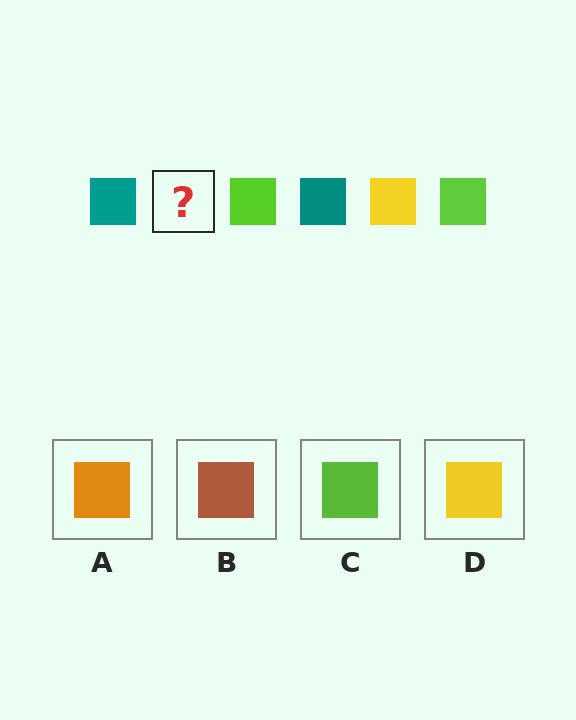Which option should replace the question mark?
Option D.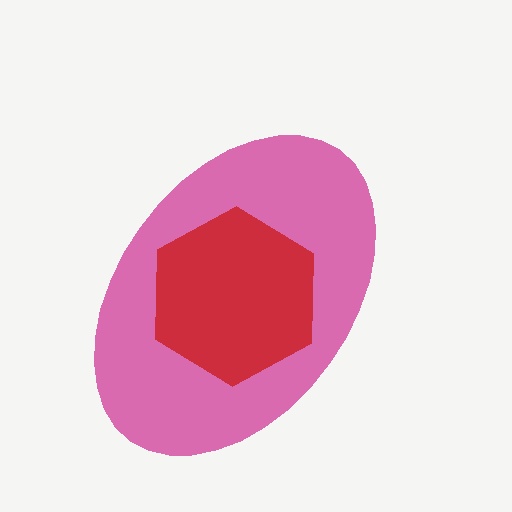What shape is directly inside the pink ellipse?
The red hexagon.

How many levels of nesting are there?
2.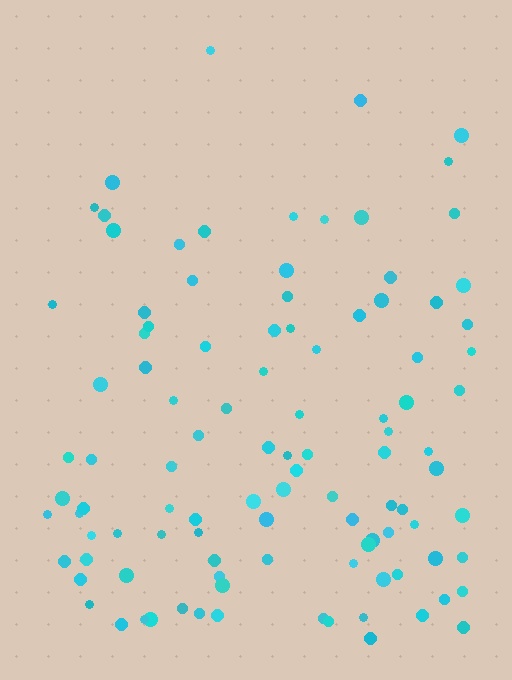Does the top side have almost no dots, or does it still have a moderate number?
Still a moderate number, just noticeably fewer than the bottom.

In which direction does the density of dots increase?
From top to bottom, with the bottom side densest.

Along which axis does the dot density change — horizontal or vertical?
Vertical.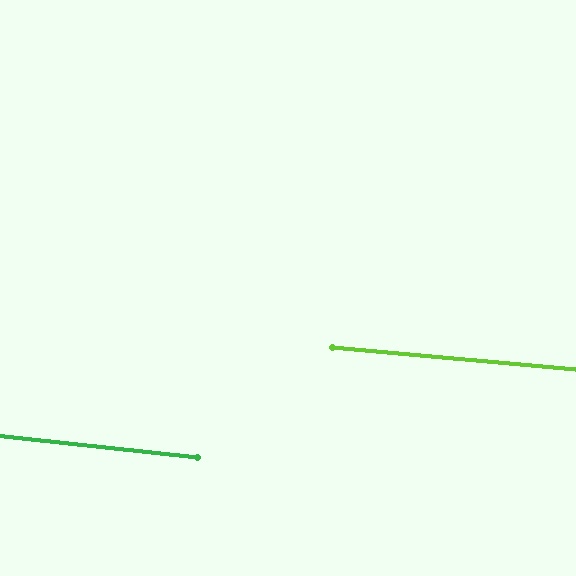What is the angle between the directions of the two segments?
Approximately 1 degree.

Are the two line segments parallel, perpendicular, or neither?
Parallel — their directions differ by only 1.0°.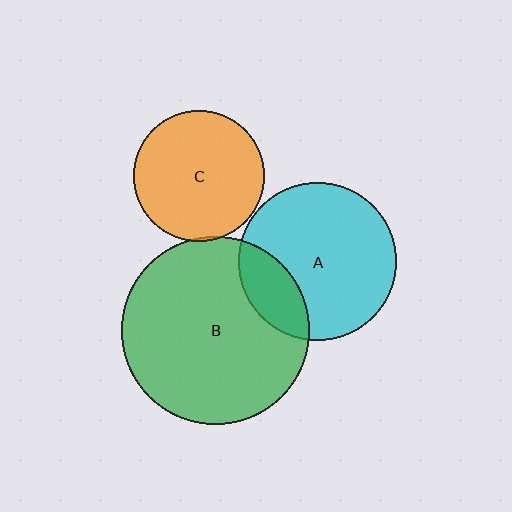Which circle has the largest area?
Circle B (green).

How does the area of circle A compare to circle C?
Approximately 1.5 times.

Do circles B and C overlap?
Yes.